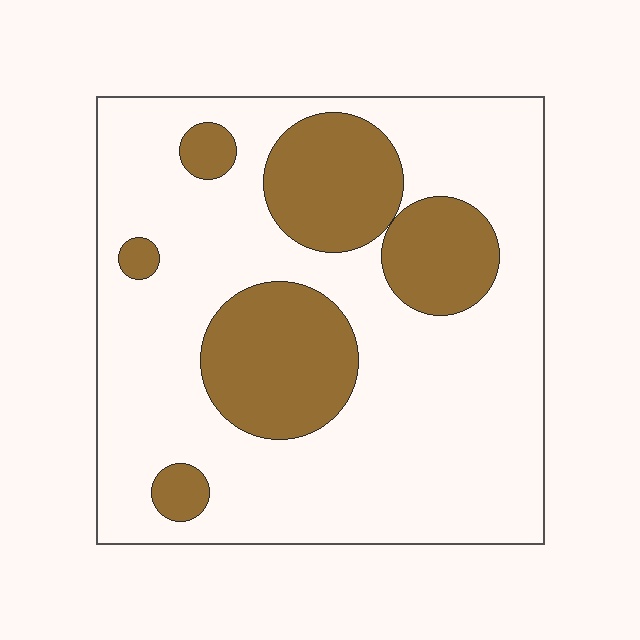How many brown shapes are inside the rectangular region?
6.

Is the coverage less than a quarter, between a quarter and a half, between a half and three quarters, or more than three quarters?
Between a quarter and a half.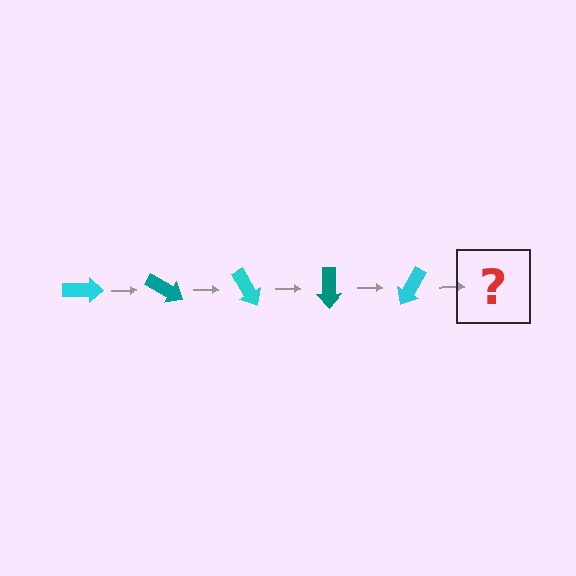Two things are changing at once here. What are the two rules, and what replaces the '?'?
The two rules are that it rotates 30 degrees each step and the color cycles through cyan and teal. The '?' should be a teal arrow, rotated 150 degrees from the start.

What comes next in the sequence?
The next element should be a teal arrow, rotated 150 degrees from the start.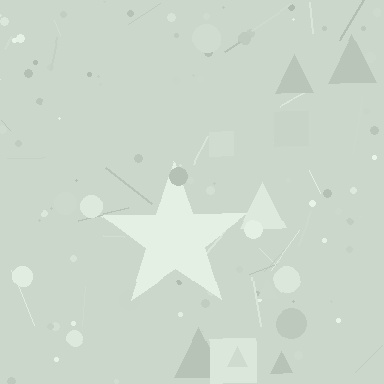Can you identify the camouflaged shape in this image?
The camouflaged shape is a star.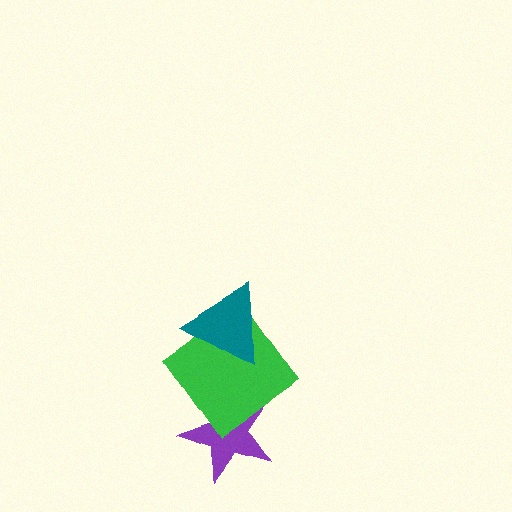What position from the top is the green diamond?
The green diamond is 2nd from the top.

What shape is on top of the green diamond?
The teal triangle is on top of the green diamond.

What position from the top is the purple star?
The purple star is 3rd from the top.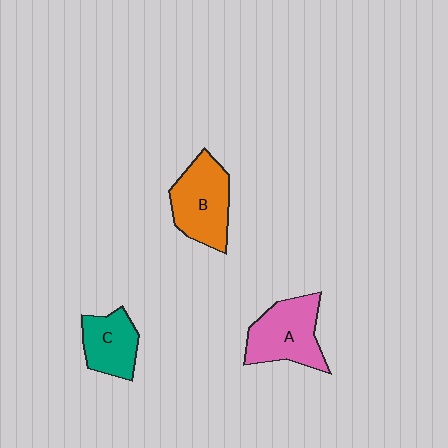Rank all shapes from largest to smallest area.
From largest to smallest: B (orange), A (pink), C (teal).